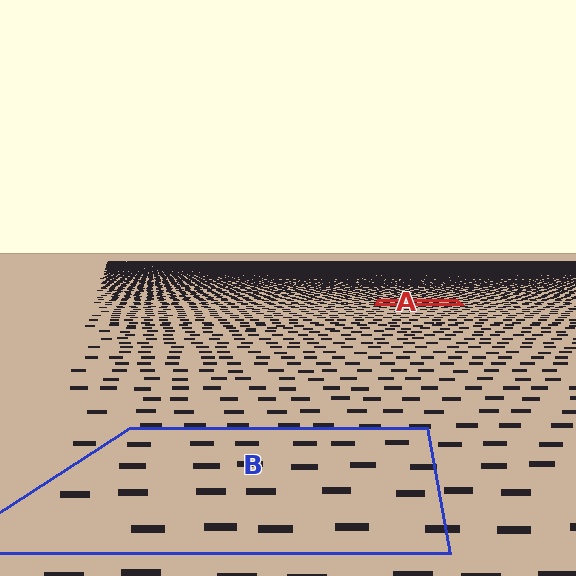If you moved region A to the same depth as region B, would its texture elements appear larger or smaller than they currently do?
They would appear larger. At a closer depth, the same texture elements are projected at a bigger on-screen size.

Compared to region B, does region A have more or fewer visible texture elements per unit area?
Region A has more texture elements per unit area — they are packed more densely because it is farther away.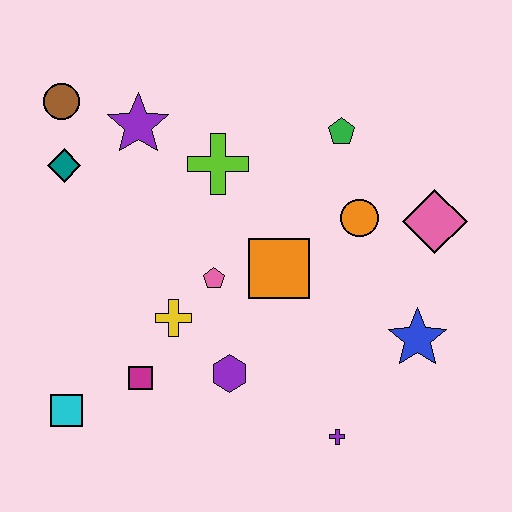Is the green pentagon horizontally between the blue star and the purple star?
Yes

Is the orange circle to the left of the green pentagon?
No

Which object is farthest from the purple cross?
The brown circle is farthest from the purple cross.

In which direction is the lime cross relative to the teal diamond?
The lime cross is to the right of the teal diamond.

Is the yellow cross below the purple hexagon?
No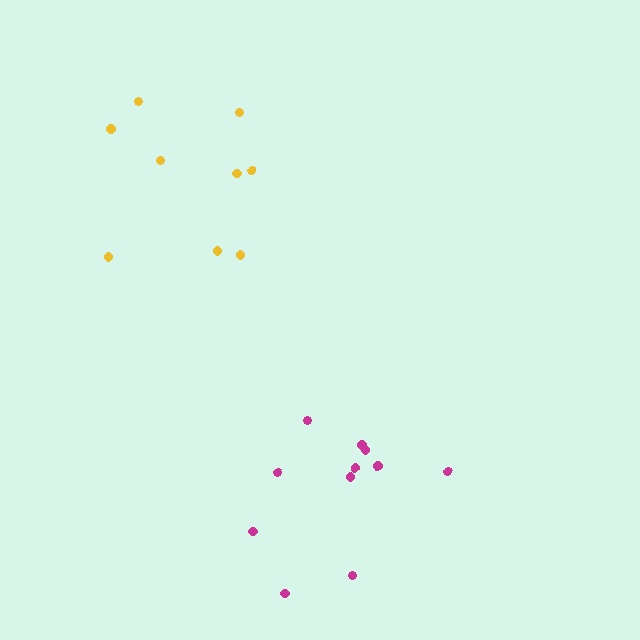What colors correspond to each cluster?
The clusters are colored: yellow, magenta.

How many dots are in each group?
Group 1: 9 dots, Group 2: 11 dots (20 total).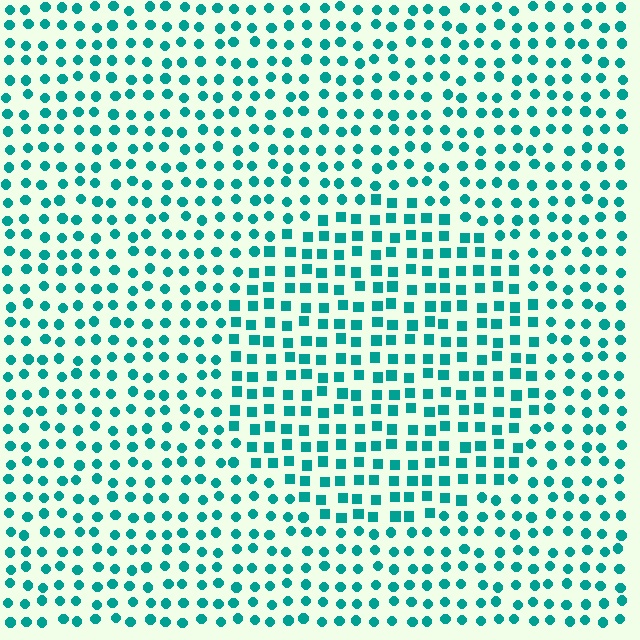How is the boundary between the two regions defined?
The boundary is defined by a change in element shape: squares inside vs. circles outside. All elements share the same color and spacing.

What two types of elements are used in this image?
The image uses squares inside the circle region and circles outside it.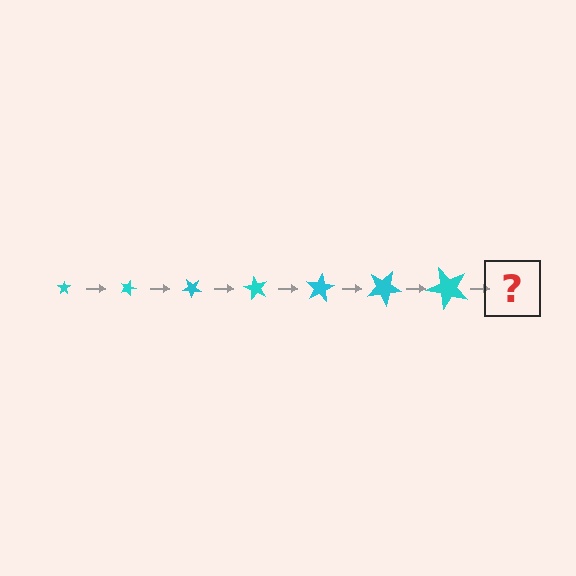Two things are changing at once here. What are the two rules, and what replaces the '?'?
The two rules are that the star grows larger each step and it rotates 20 degrees each step. The '?' should be a star, larger than the previous one and rotated 140 degrees from the start.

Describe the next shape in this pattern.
It should be a star, larger than the previous one and rotated 140 degrees from the start.